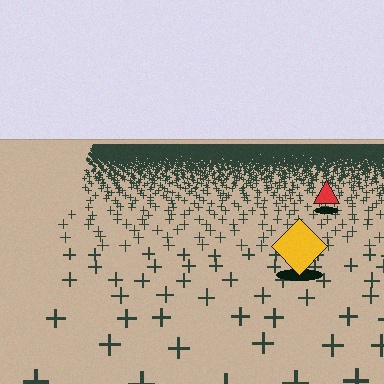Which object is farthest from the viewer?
The red triangle is farthest from the viewer. It appears smaller and the ground texture around it is denser.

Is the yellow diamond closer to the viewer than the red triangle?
Yes. The yellow diamond is closer — you can tell from the texture gradient: the ground texture is coarser near it.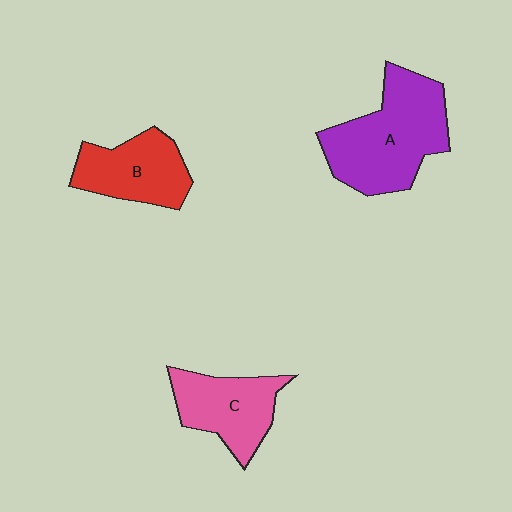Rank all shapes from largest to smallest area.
From largest to smallest: A (purple), C (pink), B (red).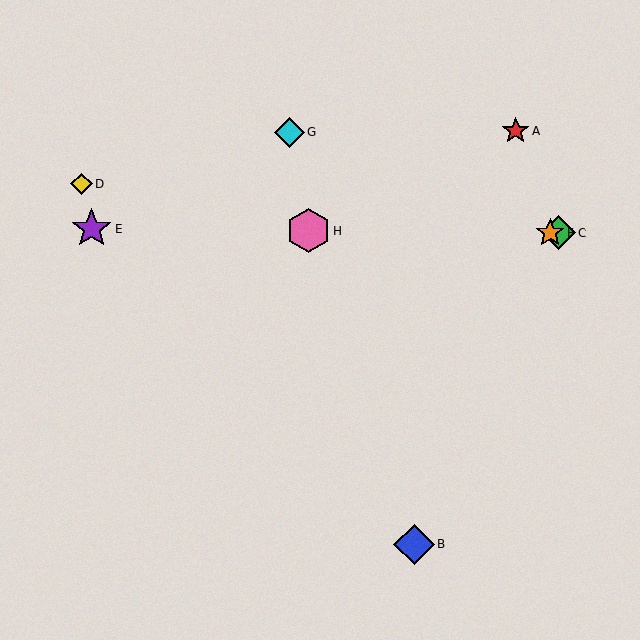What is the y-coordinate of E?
Object E is at y≈228.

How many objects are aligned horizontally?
4 objects (C, E, F, H) are aligned horizontally.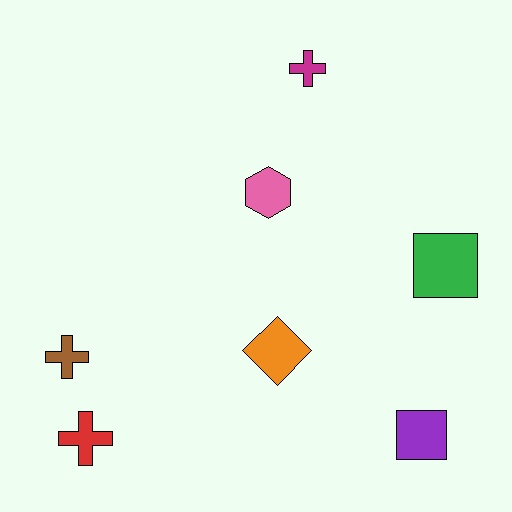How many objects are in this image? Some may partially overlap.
There are 7 objects.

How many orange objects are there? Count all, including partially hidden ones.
There is 1 orange object.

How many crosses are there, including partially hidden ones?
There are 3 crosses.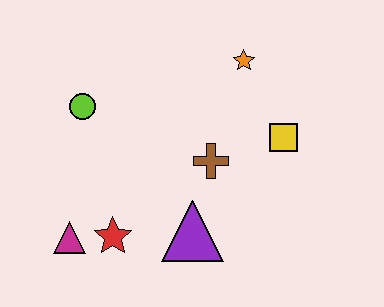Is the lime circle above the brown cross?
Yes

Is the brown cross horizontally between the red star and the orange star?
Yes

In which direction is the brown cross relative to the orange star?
The brown cross is below the orange star.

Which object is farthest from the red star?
The orange star is farthest from the red star.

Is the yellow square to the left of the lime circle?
No